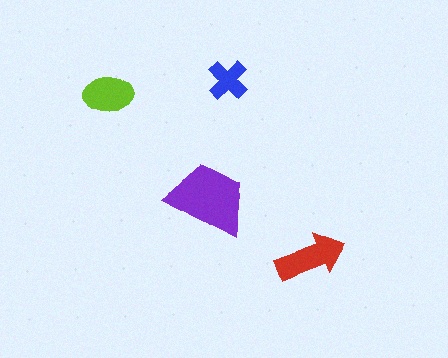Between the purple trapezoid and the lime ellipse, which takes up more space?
The purple trapezoid.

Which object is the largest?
The purple trapezoid.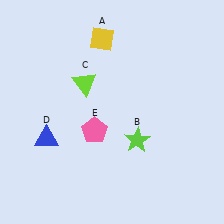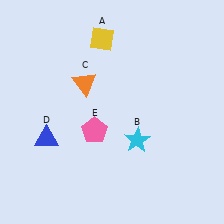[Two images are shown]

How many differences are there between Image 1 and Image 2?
There are 2 differences between the two images.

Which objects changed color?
B changed from lime to cyan. C changed from lime to orange.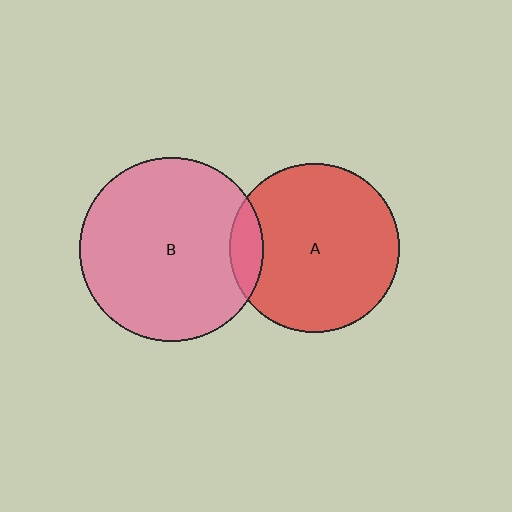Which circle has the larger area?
Circle B (pink).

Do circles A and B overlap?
Yes.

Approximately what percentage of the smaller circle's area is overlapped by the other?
Approximately 10%.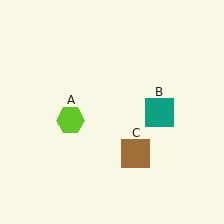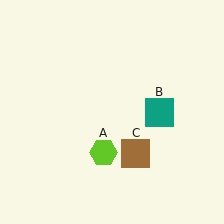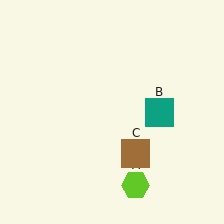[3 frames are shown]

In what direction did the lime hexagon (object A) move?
The lime hexagon (object A) moved down and to the right.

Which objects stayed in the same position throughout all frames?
Teal square (object B) and brown square (object C) remained stationary.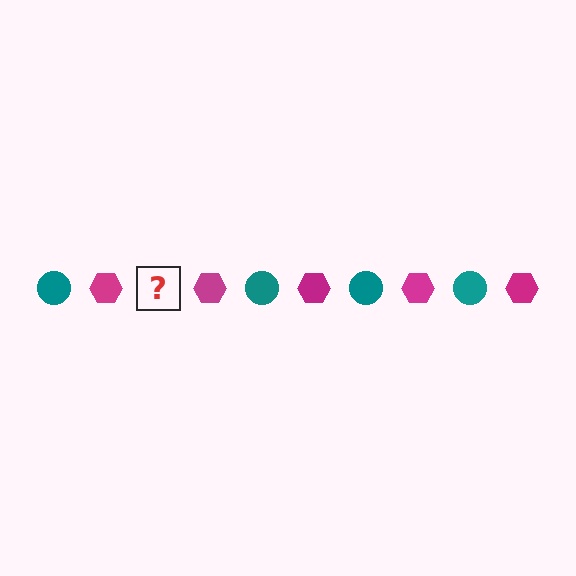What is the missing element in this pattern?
The missing element is a teal circle.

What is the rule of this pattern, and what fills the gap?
The rule is that the pattern alternates between teal circle and magenta hexagon. The gap should be filled with a teal circle.